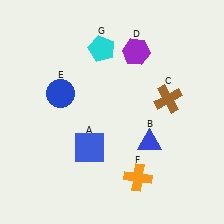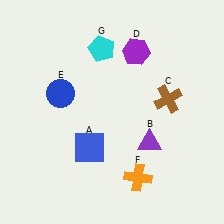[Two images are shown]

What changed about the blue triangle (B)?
In Image 1, B is blue. In Image 2, it changed to purple.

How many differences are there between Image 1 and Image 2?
There is 1 difference between the two images.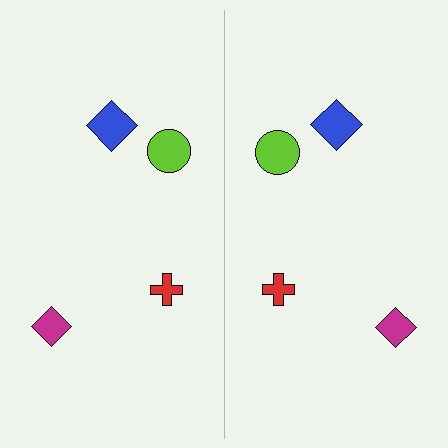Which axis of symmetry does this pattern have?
The pattern has a vertical axis of symmetry running through the center of the image.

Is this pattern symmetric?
Yes, this pattern has bilateral (reflection) symmetry.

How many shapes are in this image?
There are 8 shapes in this image.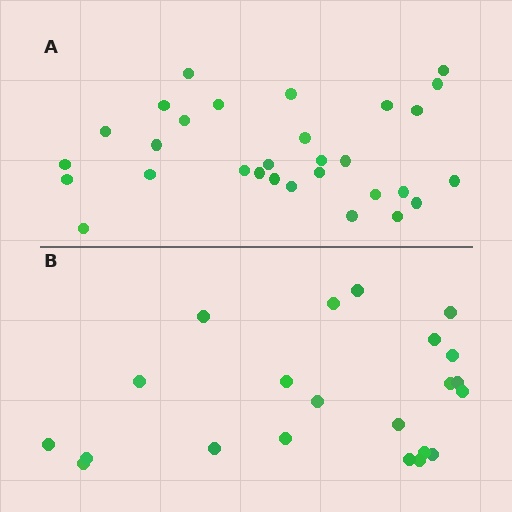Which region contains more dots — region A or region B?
Region A (the top region) has more dots.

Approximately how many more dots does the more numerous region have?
Region A has roughly 8 or so more dots than region B.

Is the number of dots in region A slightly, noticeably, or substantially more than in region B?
Region A has noticeably more, but not dramatically so. The ratio is roughly 1.4 to 1.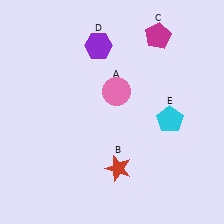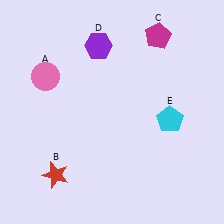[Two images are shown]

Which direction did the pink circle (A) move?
The pink circle (A) moved left.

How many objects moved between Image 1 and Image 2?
2 objects moved between the two images.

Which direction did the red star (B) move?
The red star (B) moved left.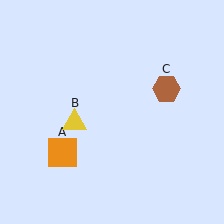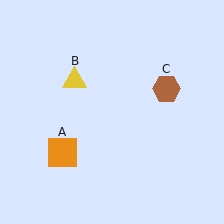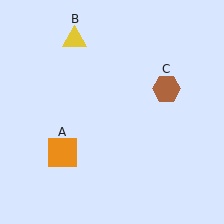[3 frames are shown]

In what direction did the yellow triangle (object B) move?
The yellow triangle (object B) moved up.